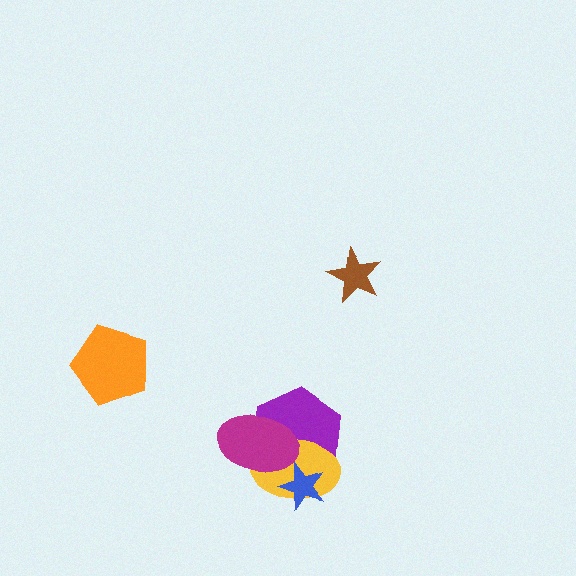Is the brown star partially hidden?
No, no other shape covers it.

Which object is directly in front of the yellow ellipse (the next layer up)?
The magenta ellipse is directly in front of the yellow ellipse.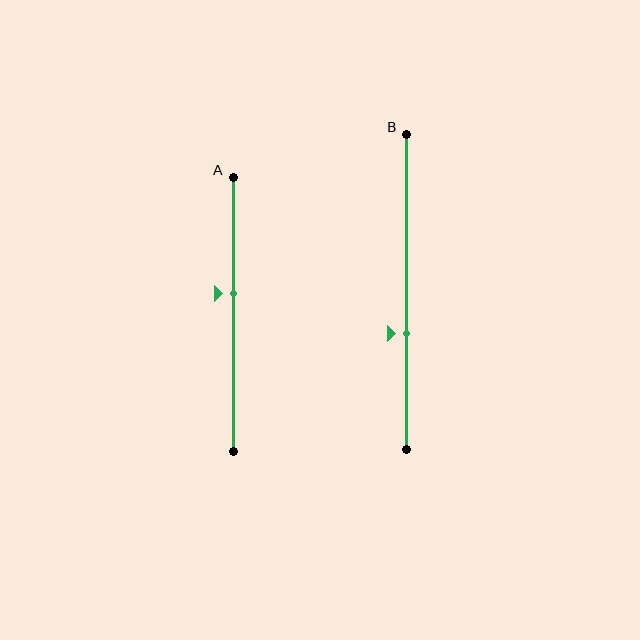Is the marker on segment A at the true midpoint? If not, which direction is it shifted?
No, the marker on segment A is shifted upward by about 7% of the segment length.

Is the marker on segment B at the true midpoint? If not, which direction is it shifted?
No, the marker on segment B is shifted downward by about 13% of the segment length.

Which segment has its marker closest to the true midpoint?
Segment A has its marker closest to the true midpoint.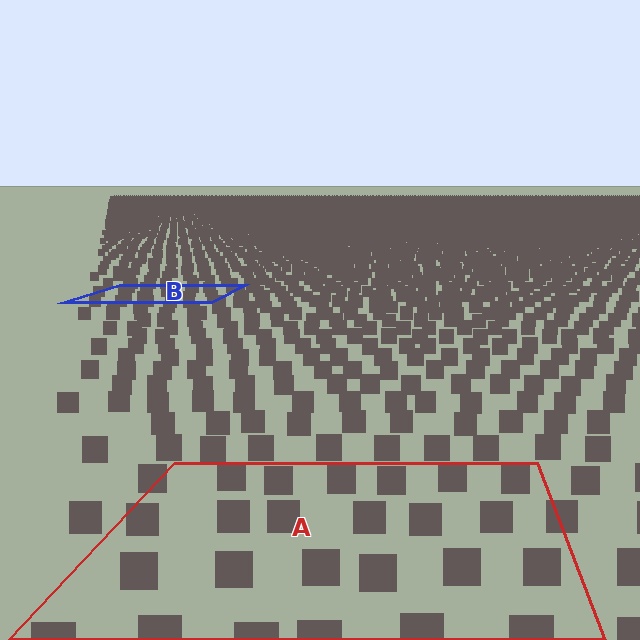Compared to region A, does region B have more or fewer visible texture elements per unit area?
Region B has more texture elements per unit area — they are packed more densely because it is farther away.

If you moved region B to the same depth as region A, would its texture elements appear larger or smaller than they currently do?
They would appear larger. At a closer depth, the same texture elements are projected at a bigger on-screen size.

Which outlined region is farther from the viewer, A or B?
Region B is farther from the viewer — the texture elements inside it appear smaller and more densely packed.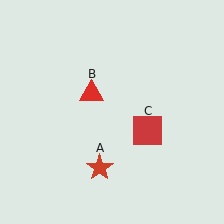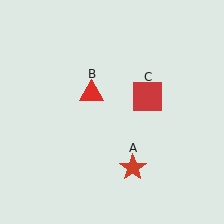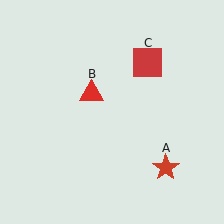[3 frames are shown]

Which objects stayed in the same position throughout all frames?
Red triangle (object B) remained stationary.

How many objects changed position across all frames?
2 objects changed position: red star (object A), red square (object C).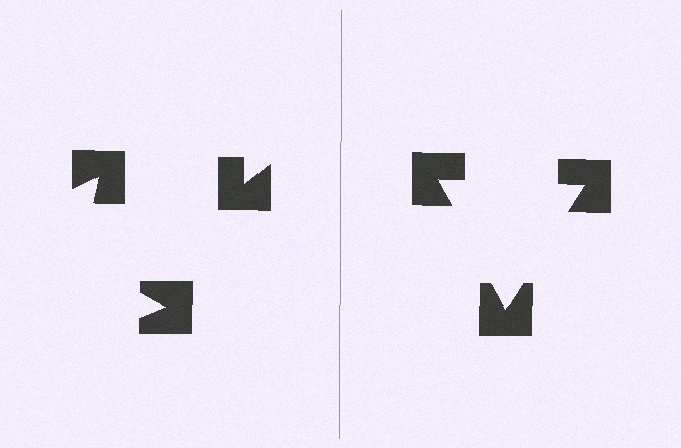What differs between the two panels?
The notched squares are positioned identically on both sides; only the wedge orientations differ. On the right they align to a triangle; on the left they are misaligned.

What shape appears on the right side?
An illusory triangle.